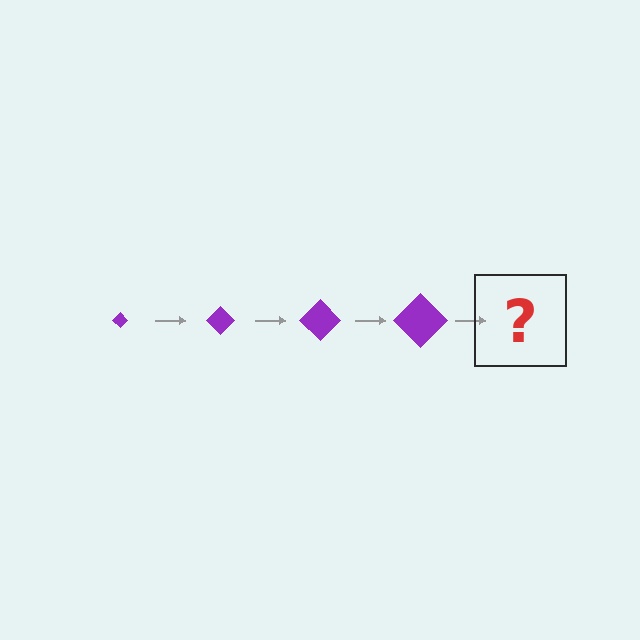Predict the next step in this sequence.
The next step is a purple diamond, larger than the previous one.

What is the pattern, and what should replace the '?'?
The pattern is that the diamond gets progressively larger each step. The '?' should be a purple diamond, larger than the previous one.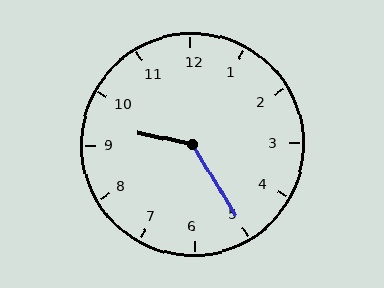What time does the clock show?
9:25.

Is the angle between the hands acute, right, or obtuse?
It is obtuse.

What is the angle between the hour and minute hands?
Approximately 132 degrees.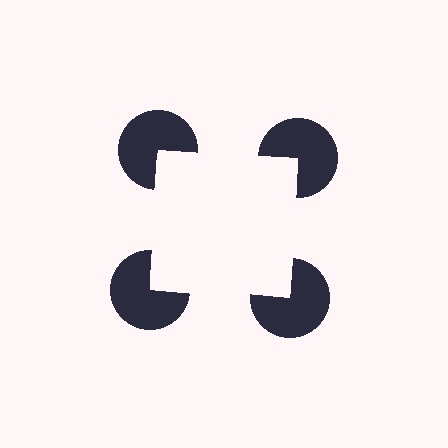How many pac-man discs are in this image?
There are 4 — one at each vertex of the illusory square.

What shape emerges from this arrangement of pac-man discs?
An illusory square — its edges are inferred from the aligned wedge cuts in the pac-man discs, not physically drawn.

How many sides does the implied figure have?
4 sides.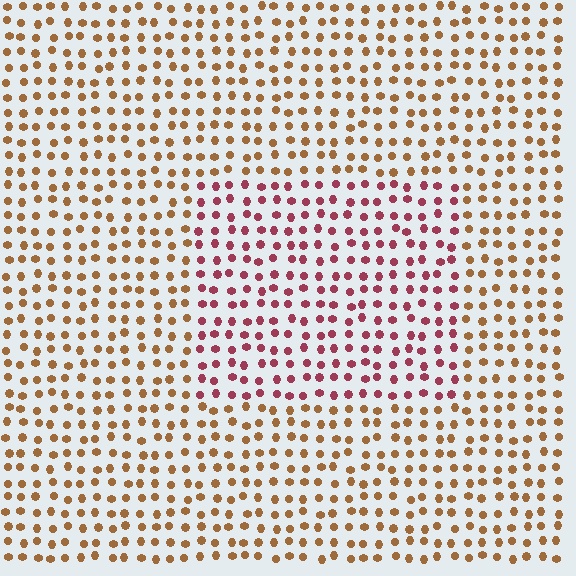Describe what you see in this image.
The image is filled with small brown elements in a uniform arrangement. A rectangle-shaped region is visible where the elements are tinted to a slightly different hue, forming a subtle color boundary.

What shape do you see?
I see a rectangle.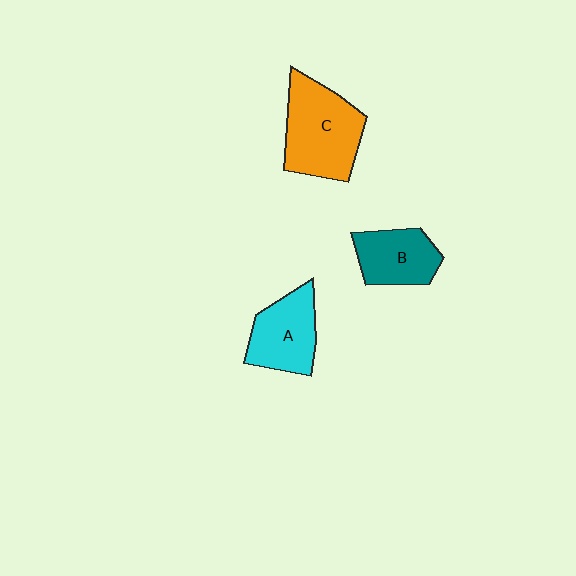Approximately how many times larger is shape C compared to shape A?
Approximately 1.4 times.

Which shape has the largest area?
Shape C (orange).